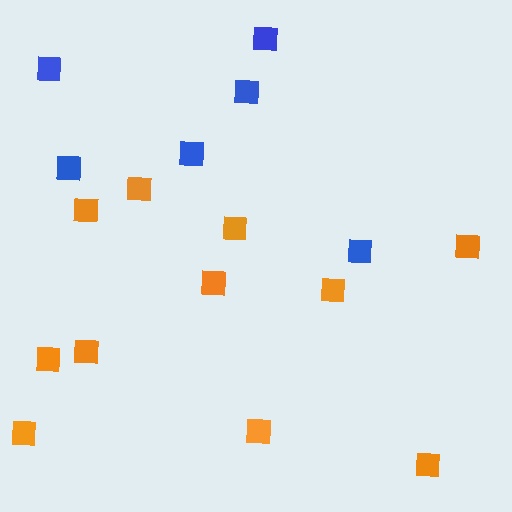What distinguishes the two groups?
There are 2 groups: one group of orange squares (11) and one group of blue squares (6).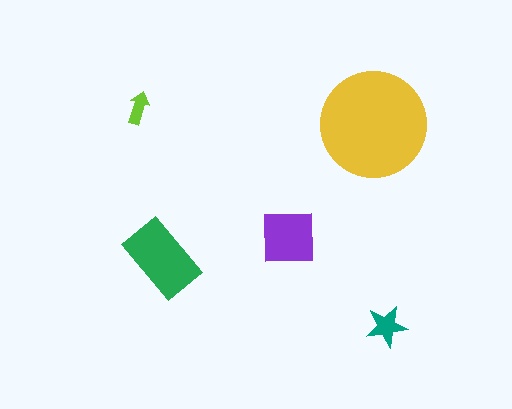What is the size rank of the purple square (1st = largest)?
3rd.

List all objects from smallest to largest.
The lime arrow, the teal star, the purple square, the green rectangle, the yellow circle.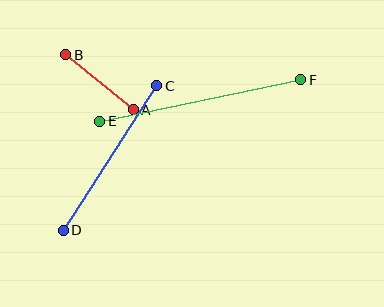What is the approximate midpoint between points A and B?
The midpoint is at approximately (99, 82) pixels.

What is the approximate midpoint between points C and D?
The midpoint is at approximately (110, 158) pixels.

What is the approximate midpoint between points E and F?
The midpoint is at approximately (200, 101) pixels.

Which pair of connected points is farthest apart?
Points E and F are farthest apart.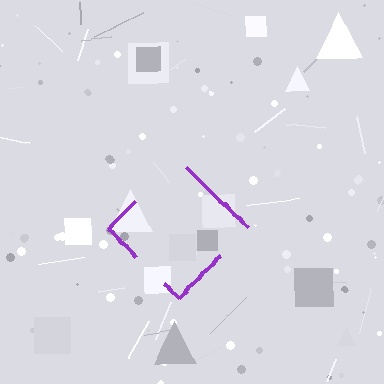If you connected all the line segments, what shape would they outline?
They would outline a diamond.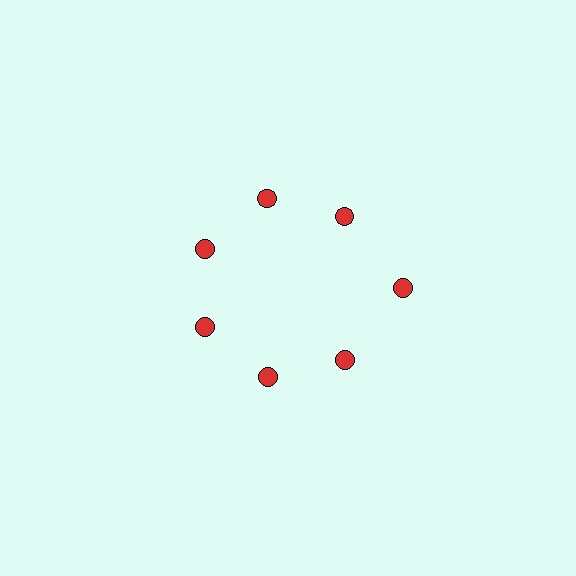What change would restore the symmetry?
The symmetry would be restored by moving it inward, back onto the ring so that all 7 circles sit at equal angles and equal distance from the center.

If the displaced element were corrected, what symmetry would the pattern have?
It would have 7-fold rotational symmetry — the pattern would map onto itself every 51 degrees.